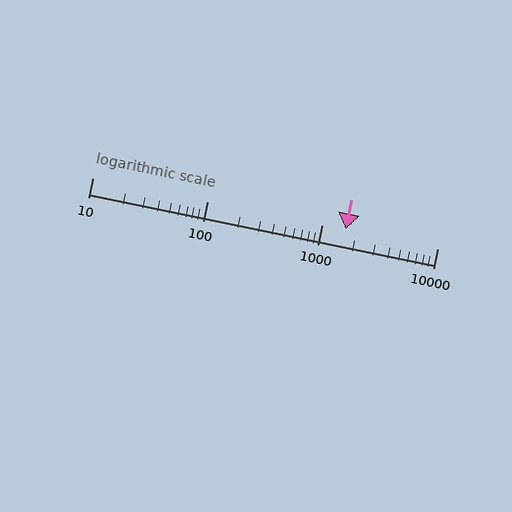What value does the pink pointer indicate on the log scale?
The pointer indicates approximately 1600.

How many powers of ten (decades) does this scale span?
The scale spans 3 decades, from 10 to 10000.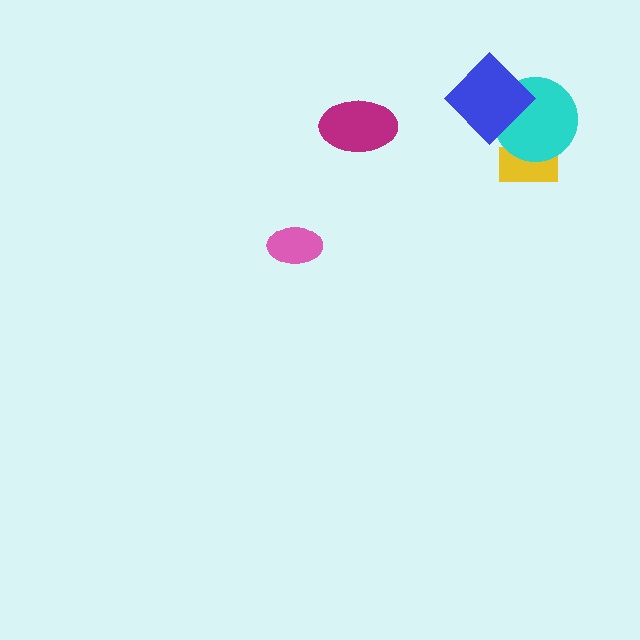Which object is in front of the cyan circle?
The blue diamond is in front of the cyan circle.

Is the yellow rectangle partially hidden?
Yes, it is partially covered by another shape.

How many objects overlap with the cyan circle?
2 objects overlap with the cyan circle.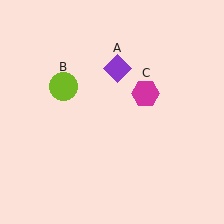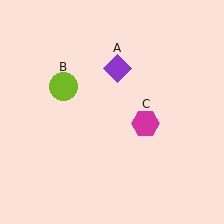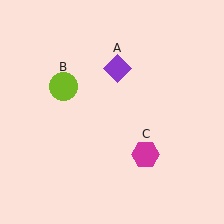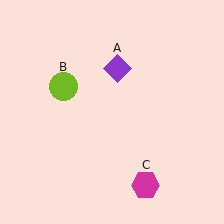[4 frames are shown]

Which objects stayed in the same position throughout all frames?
Purple diamond (object A) and lime circle (object B) remained stationary.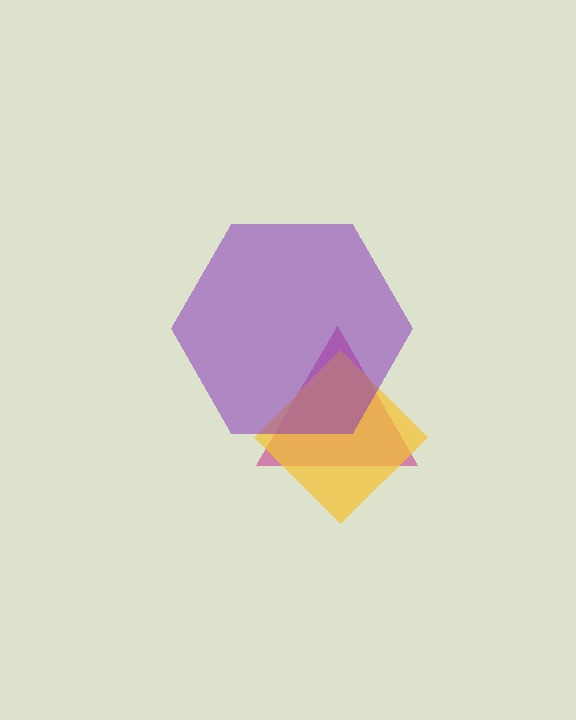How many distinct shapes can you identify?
There are 3 distinct shapes: a magenta triangle, a yellow diamond, a purple hexagon.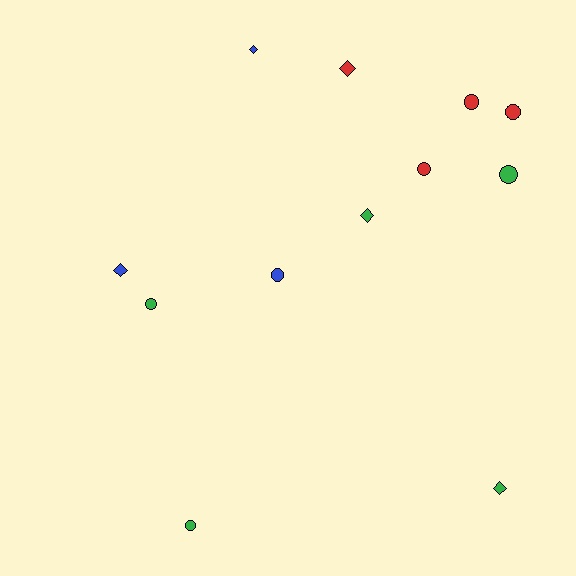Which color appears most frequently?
Green, with 5 objects.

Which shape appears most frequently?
Circle, with 7 objects.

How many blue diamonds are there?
There are 2 blue diamonds.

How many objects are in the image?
There are 12 objects.